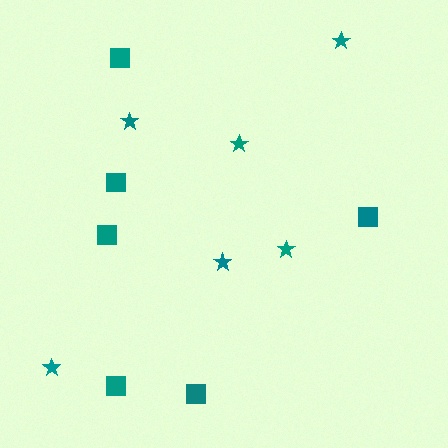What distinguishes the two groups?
There are 2 groups: one group of squares (6) and one group of stars (6).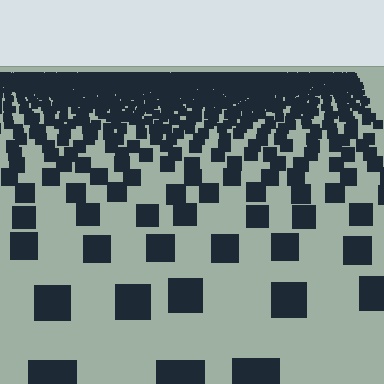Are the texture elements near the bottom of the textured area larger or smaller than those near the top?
Larger. Near the bottom, elements are closer to the viewer and appear at a bigger on-screen size.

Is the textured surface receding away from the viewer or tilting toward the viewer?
The surface is receding away from the viewer. Texture elements get smaller and denser toward the top.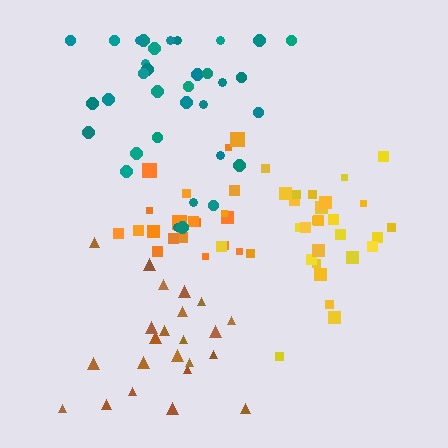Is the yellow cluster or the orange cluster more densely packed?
Yellow.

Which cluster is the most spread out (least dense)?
Teal.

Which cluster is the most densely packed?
Yellow.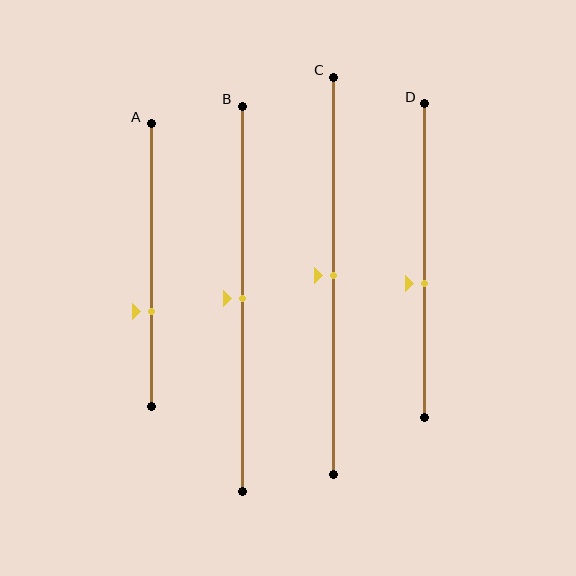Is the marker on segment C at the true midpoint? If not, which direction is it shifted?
Yes, the marker on segment C is at the true midpoint.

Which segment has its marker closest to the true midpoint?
Segment B has its marker closest to the true midpoint.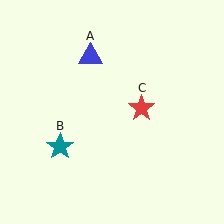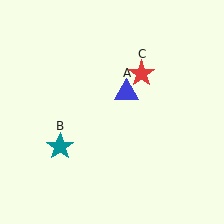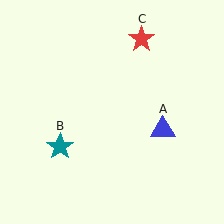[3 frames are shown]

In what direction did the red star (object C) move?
The red star (object C) moved up.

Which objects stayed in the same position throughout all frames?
Teal star (object B) remained stationary.